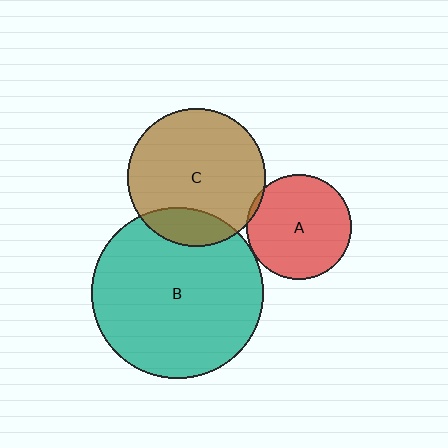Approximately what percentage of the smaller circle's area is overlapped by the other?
Approximately 15%.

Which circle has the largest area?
Circle B (teal).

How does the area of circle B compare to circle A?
Approximately 2.7 times.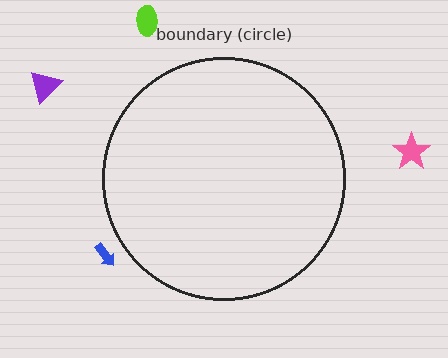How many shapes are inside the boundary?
0 inside, 4 outside.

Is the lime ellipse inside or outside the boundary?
Outside.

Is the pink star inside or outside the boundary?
Outside.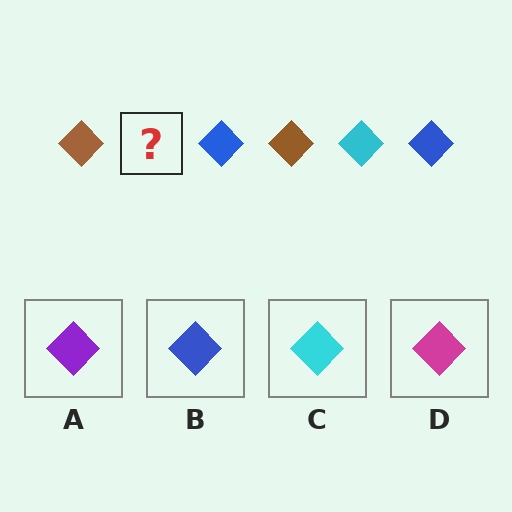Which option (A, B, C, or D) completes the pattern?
C.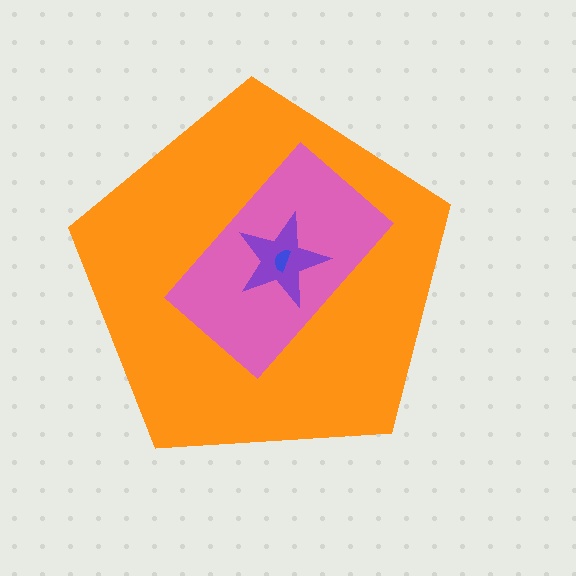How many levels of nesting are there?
4.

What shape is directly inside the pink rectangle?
The purple star.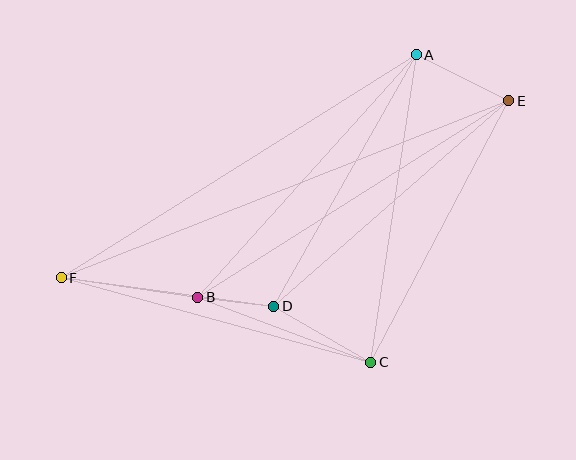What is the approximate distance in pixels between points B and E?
The distance between B and E is approximately 368 pixels.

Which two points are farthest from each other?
Points E and F are farthest from each other.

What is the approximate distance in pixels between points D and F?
The distance between D and F is approximately 214 pixels.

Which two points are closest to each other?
Points B and D are closest to each other.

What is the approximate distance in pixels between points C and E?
The distance between C and E is approximately 296 pixels.